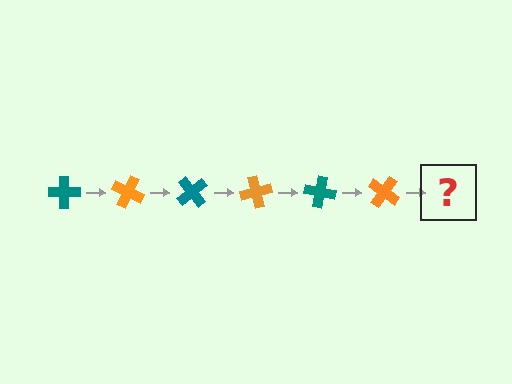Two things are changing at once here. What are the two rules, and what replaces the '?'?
The two rules are that it rotates 25 degrees each step and the color cycles through teal and orange. The '?' should be a teal cross, rotated 150 degrees from the start.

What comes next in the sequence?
The next element should be a teal cross, rotated 150 degrees from the start.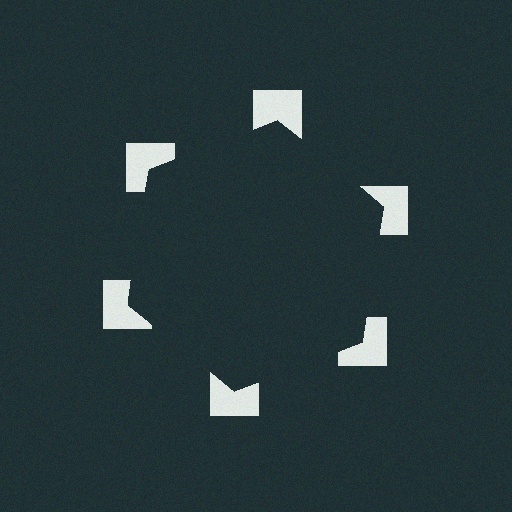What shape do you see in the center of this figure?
An illusory hexagon — its edges are inferred from the aligned wedge cuts in the notched squares, not physically drawn.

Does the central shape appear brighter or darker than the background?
It typically appears slightly darker than the background, even though no actual brightness change is drawn.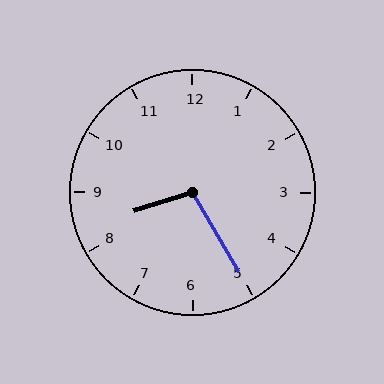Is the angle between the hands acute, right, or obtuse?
It is obtuse.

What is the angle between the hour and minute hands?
Approximately 102 degrees.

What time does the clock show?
8:25.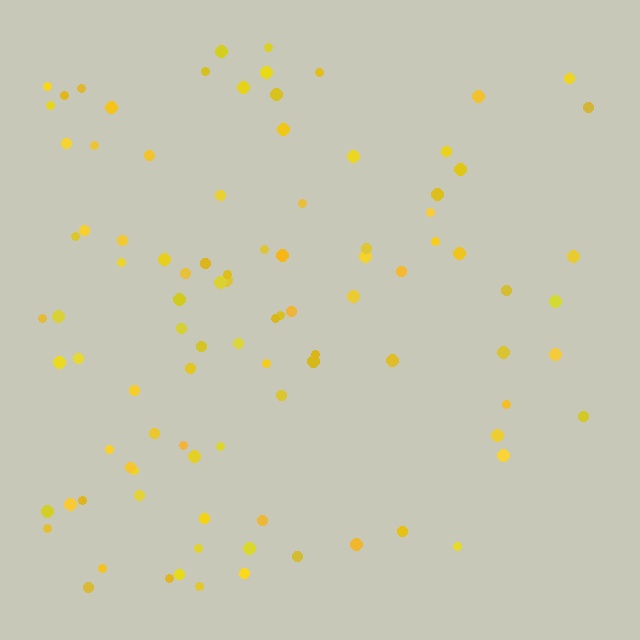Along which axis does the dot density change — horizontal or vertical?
Horizontal.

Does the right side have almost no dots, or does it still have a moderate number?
Still a moderate number, just noticeably fewer than the left.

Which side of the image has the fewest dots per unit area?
The right.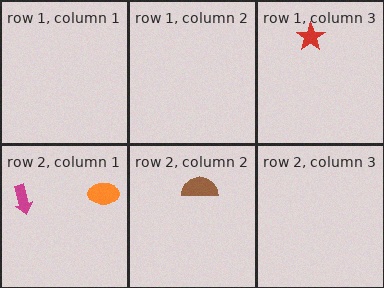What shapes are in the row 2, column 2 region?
The brown semicircle.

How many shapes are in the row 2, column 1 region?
2.